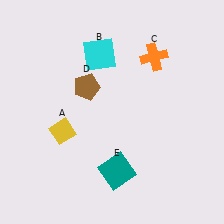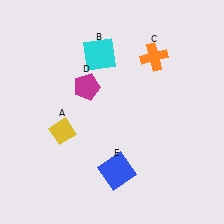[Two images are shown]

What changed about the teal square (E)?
In Image 1, E is teal. In Image 2, it changed to blue.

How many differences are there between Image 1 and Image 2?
There are 2 differences between the two images.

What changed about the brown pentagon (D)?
In Image 1, D is brown. In Image 2, it changed to magenta.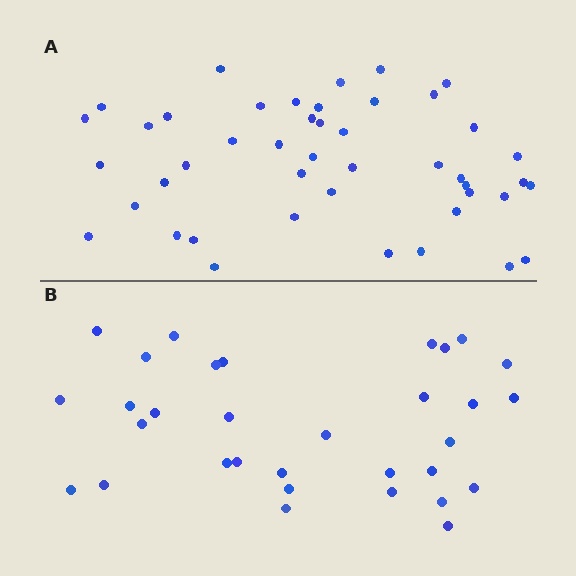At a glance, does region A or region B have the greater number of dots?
Region A (the top region) has more dots.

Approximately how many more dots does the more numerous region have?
Region A has approximately 15 more dots than region B.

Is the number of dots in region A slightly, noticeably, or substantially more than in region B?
Region A has noticeably more, but not dramatically so. The ratio is roughly 1.4 to 1.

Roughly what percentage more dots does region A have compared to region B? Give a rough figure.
About 40% more.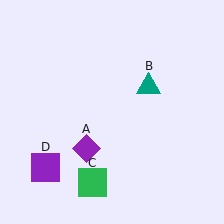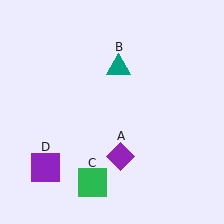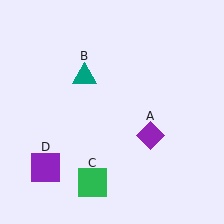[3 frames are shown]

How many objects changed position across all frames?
2 objects changed position: purple diamond (object A), teal triangle (object B).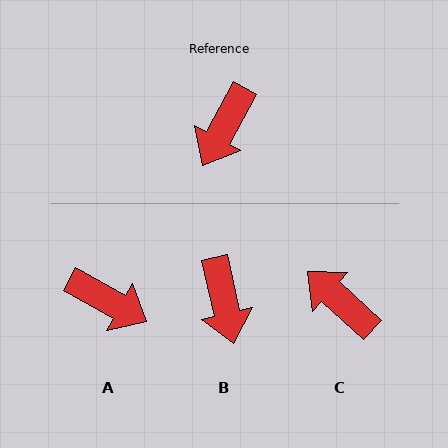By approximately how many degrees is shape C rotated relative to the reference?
Approximately 103 degrees clockwise.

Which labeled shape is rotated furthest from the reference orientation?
C, about 103 degrees away.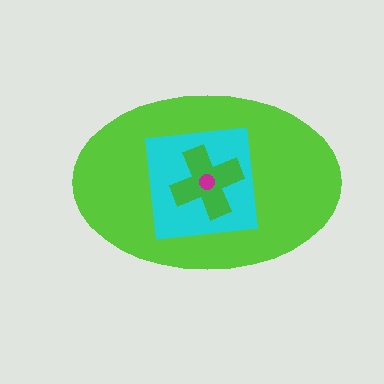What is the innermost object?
The magenta circle.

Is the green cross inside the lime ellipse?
Yes.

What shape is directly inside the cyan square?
The green cross.